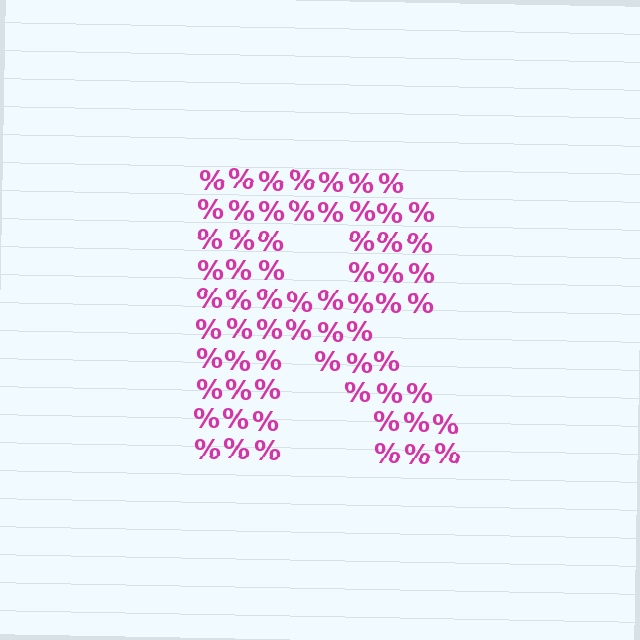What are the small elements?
The small elements are percent signs.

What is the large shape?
The large shape is the letter R.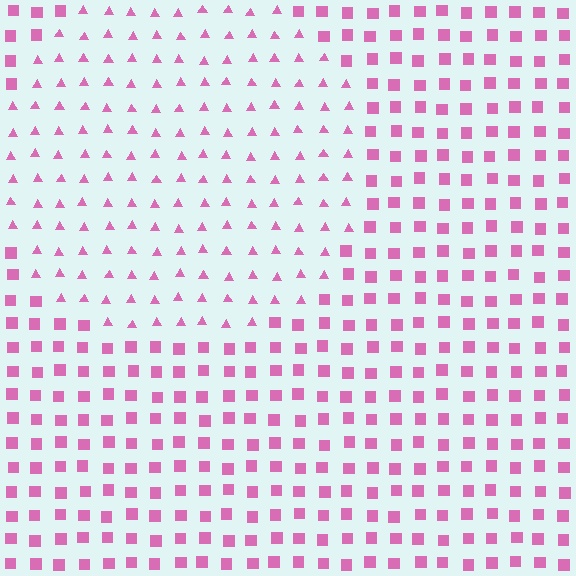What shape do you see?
I see a circle.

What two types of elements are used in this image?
The image uses triangles inside the circle region and squares outside it.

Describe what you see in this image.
The image is filled with small pink elements arranged in a uniform grid. A circle-shaped region contains triangles, while the surrounding area contains squares. The boundary is defined purely by the change in element shape.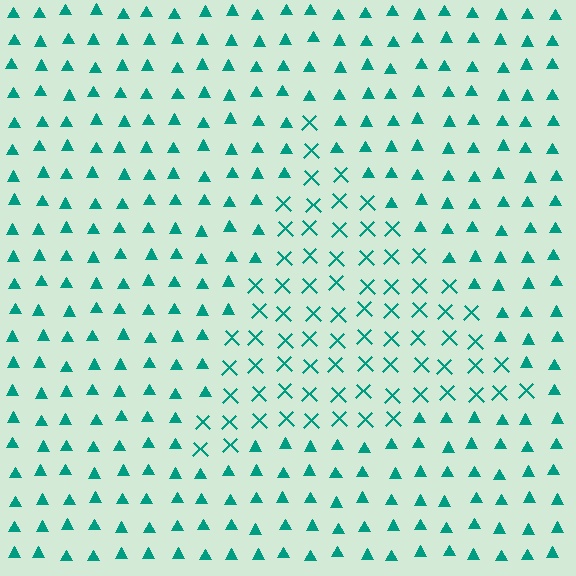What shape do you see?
I see a triangle.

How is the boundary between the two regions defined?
The boundary is defined by a change in element shape: X marks inside vs. triangles outside. All elements share the same color and spacing.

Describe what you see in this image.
The image is filled with small teal elements arranged in a uniform grid. A triangle-shaped region contains X marks, while the surrounding area contains triangles. The boundary is defined purely by the change in element shape.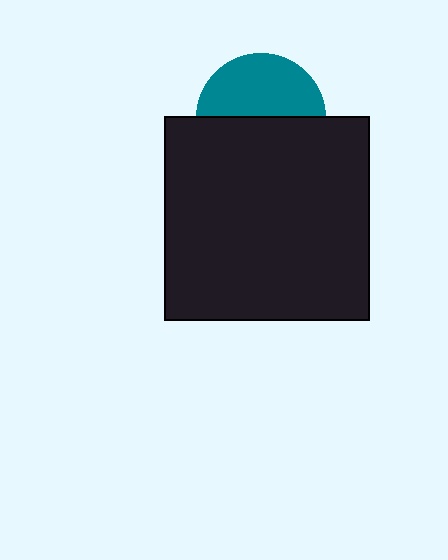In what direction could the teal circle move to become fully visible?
The teal circle could move up. That would shift it out from behind the black square entirely.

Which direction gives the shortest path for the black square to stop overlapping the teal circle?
Moving down gives the shortest separation.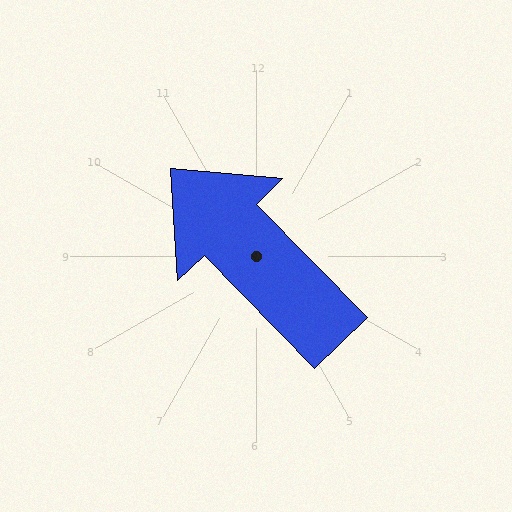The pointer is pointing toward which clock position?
Roughly 11 o'clock.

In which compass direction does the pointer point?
Northwest.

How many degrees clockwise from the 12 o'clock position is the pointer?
Approximately 316 degrees.